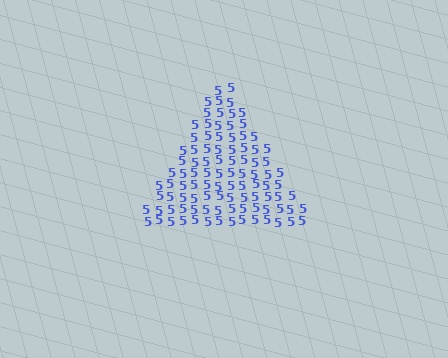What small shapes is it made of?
It is made of small digit 5's.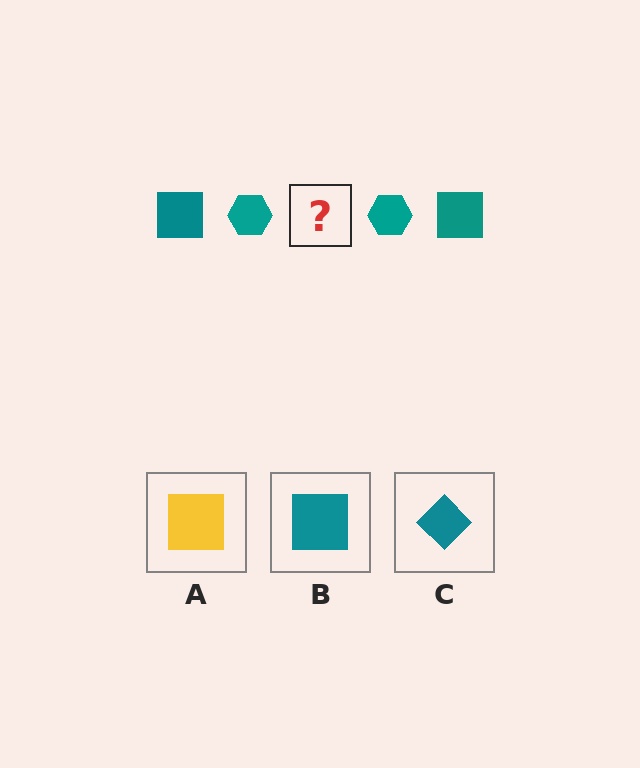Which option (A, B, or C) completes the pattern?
B.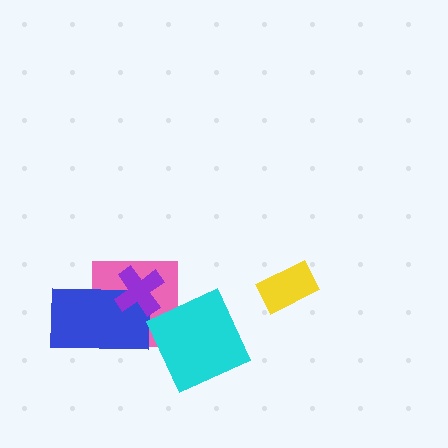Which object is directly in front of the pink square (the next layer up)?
The blue rectangle is directly in front of the pink square.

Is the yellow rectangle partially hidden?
No, no other shape covers it.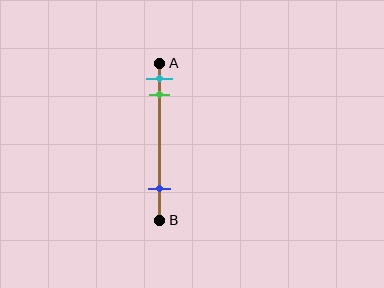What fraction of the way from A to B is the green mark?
The green mark is approximately 20% (0.2) of the way from A to B.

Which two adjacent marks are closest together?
The cyan and green marks are the closest adjacent pair.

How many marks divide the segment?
There are 3 marks dividing the segment.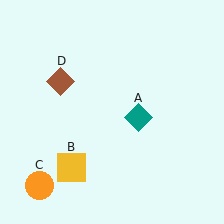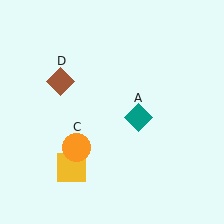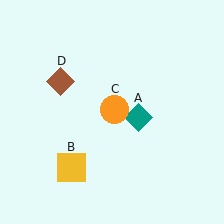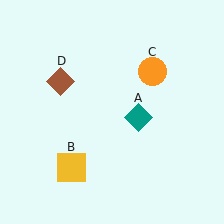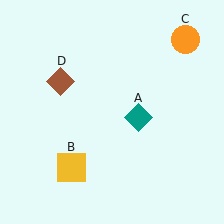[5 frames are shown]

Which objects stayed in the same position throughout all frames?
Teal diamond (object A) and yellow square (object B) and brown diamond (object D) remained stationary.